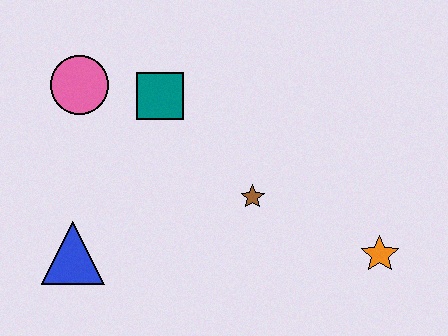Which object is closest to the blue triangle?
The pink circle is closest to the blue triangle.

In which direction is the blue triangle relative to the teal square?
The blue triangle is below the teal square.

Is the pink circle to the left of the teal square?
Yes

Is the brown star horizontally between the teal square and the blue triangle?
No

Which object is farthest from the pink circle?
The orange star is farthest from the pink circle.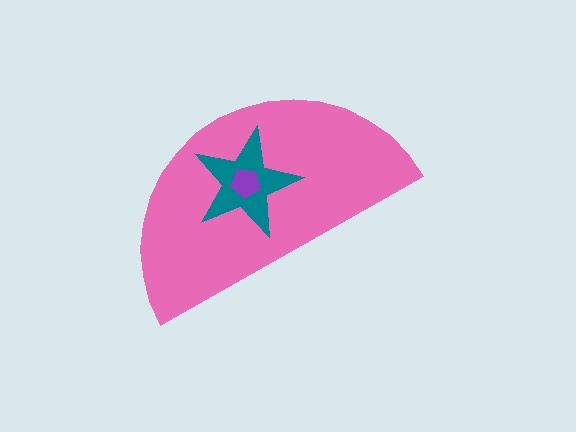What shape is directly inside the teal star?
The purple pentagon.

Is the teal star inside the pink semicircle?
Yes.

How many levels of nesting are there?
3.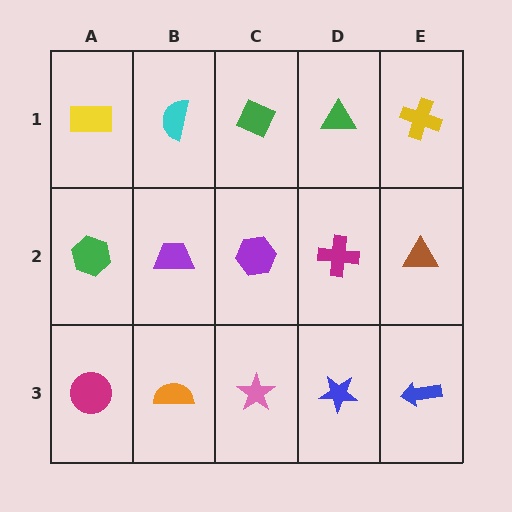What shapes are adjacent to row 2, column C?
A green diamond (row 1, column C), a pink star (row 3, column C), a purple trapezoid (row 2, column B), a magenta cross (row 2, column D).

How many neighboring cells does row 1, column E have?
2.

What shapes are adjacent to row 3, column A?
A green hexagon (row 2, column A), an orange semicircle (row 3, column B).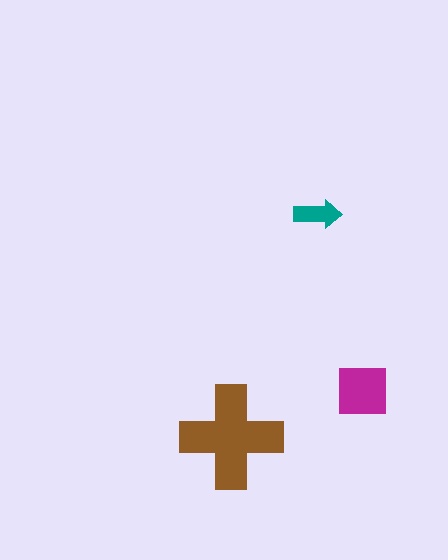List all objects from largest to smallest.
The brown cross, the magenta square, the teal arrow.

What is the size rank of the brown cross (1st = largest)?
1st.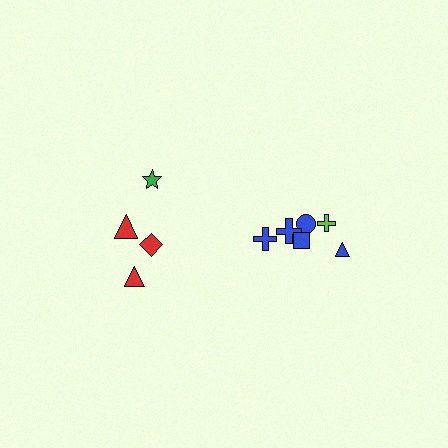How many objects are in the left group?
There are 4 objects.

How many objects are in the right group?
There are 6 objects.